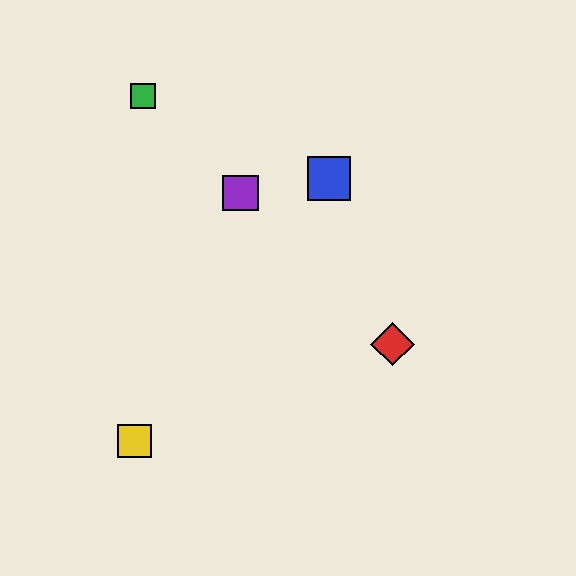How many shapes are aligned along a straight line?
3 shapes (the red diamond, the green square, the purple square) are aligned along a straight line.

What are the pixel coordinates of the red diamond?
The red diamond is at (393, 344).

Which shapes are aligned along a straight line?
The red diamond, the green square, the purple square are aligned along a straight line.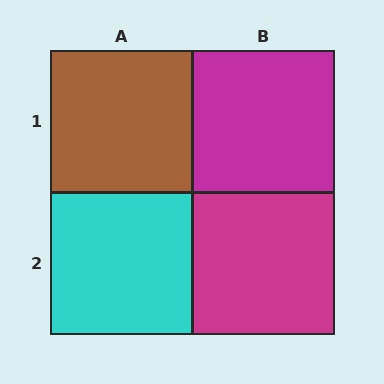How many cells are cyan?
1 cell is cyan.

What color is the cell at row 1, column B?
Magenta.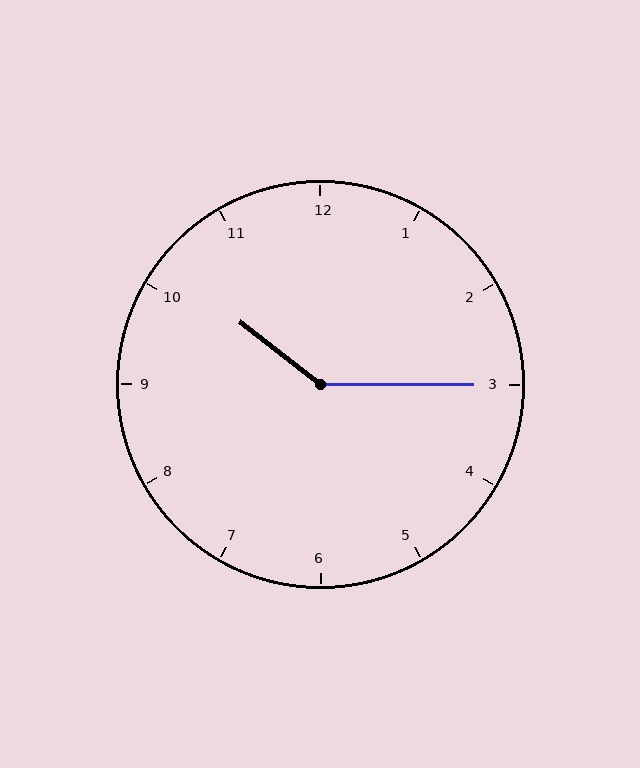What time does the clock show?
10:15.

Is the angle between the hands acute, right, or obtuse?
It is obtuse.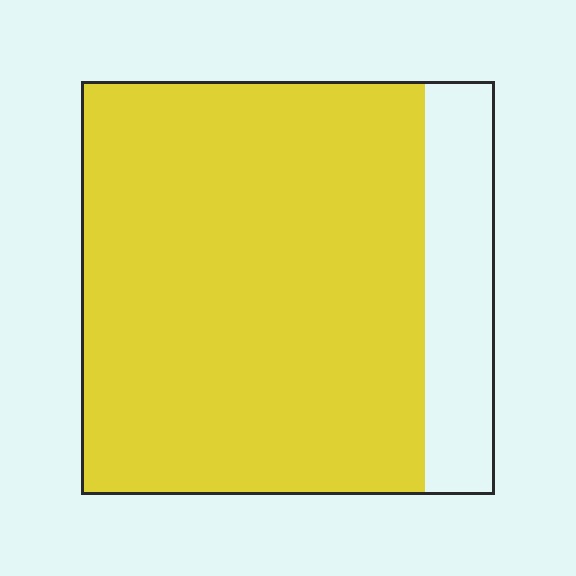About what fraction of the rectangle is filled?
About five sixths (5/6).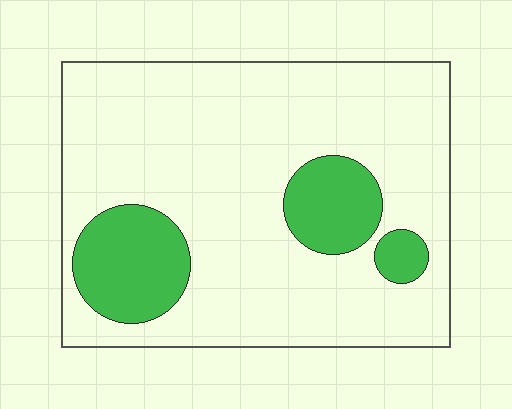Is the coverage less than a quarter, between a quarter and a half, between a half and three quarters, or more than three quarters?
Less than a quarter.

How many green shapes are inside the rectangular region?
3.